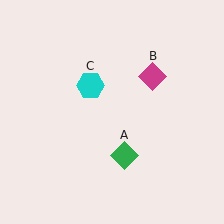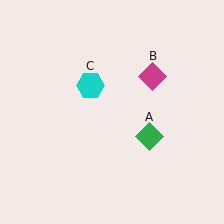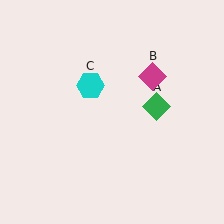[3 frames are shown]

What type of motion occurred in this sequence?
The green diamond (object A) rotated counterclockwise around the center of the scene.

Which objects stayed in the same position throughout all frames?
Magenta diamond (object B) and cyan hexagon (object C) remained stationary.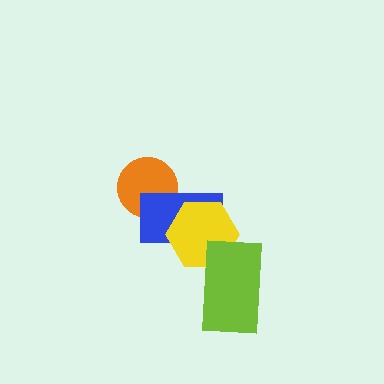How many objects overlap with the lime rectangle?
1 object overlaps with the lime rectangle.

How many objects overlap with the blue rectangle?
2 objects overlap with the blue rectangle.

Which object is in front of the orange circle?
The blue rectangle is in front of the orange circle.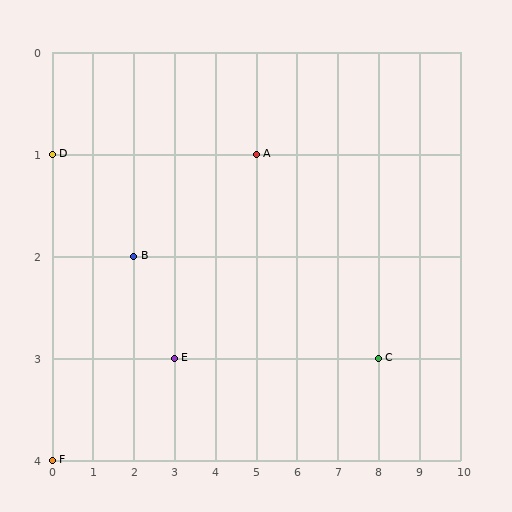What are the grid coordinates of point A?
Point A is at grid coordinates (5, 1).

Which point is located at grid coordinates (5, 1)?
Point A is at (5, 1).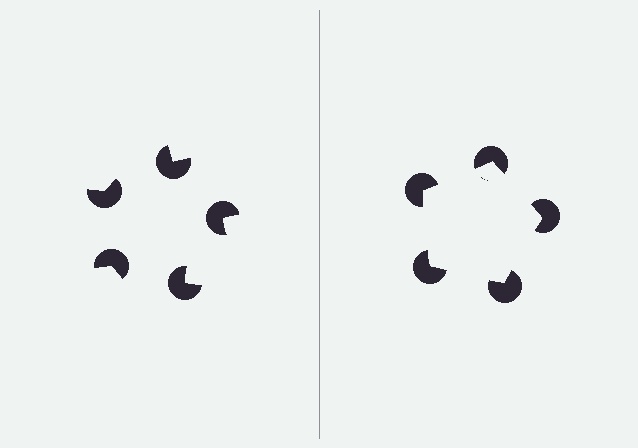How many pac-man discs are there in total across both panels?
10 — 5 on each side.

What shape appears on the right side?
An illusory pentagon.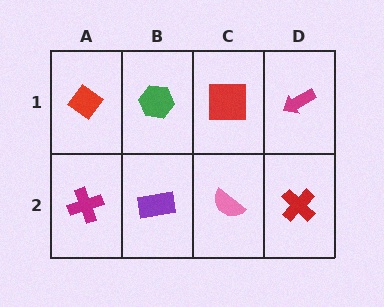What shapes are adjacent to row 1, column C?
A pink semicircle (row 2, column C), a green hexagon (row 1, column B), a magenta arrow (row 1, column D).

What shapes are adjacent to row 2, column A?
A red diamond (row 1, column A), a purple rectangle (row 2, column B).